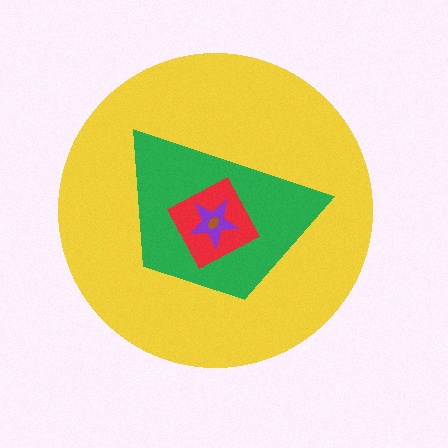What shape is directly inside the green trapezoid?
The red diamond.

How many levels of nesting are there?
5.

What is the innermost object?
The brown ellipse.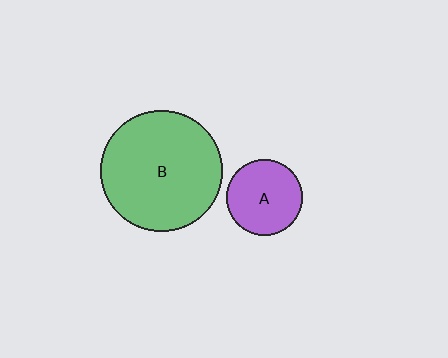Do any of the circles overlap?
No, none of the circles overlap.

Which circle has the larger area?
Circle B (green).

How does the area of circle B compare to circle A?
Approximately 2.6 times.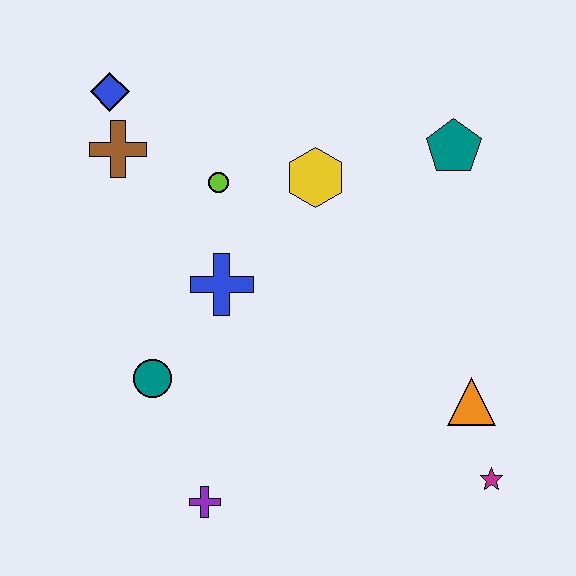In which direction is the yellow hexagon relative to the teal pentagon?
The yellow hexagon is to the left of the teal pentagon.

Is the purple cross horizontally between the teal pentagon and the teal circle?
Yes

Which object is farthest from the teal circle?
The teal pentagon is farthest from the teal circle.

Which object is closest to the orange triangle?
The magenta star is closest to the orange triangle.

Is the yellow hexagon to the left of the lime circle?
No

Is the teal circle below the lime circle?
Yes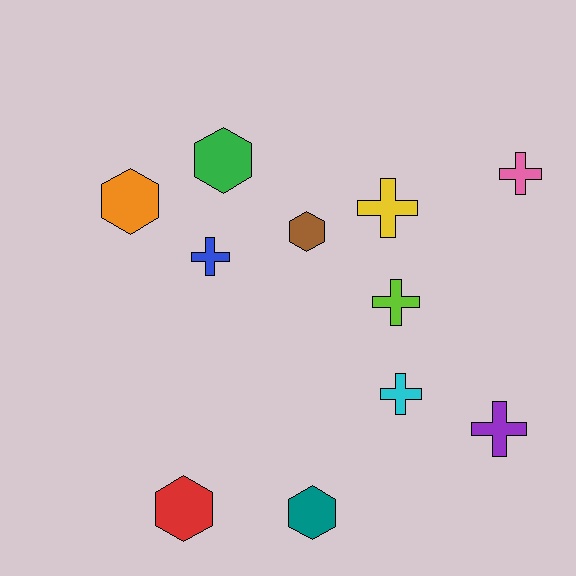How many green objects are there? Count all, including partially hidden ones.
There is 1 green object.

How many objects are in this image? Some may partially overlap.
There are 11 objects.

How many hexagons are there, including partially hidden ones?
There are 5 hexagons.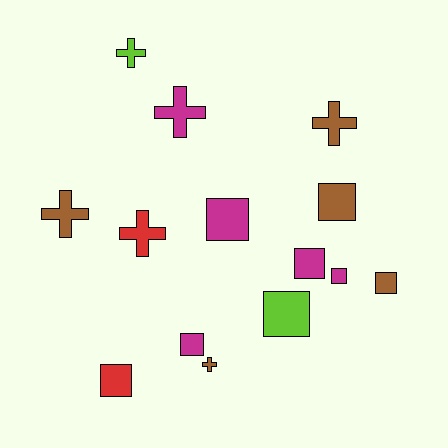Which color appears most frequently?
Brown, with 5 objects.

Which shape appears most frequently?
Square, with 8 objects.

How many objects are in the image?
There are 14 objects.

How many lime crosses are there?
There is 1 lime cross.